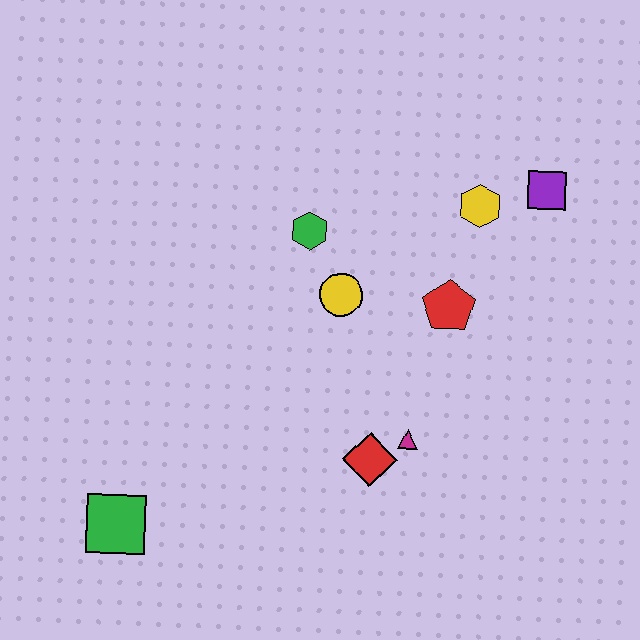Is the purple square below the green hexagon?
No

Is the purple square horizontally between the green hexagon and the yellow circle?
No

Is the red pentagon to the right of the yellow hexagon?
No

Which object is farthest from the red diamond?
The purple square is farthest from the red diamond.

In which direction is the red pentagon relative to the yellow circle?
The red pentagon is to the right of the yellow circle.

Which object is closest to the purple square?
The yellow hexagon is closest to the purple square.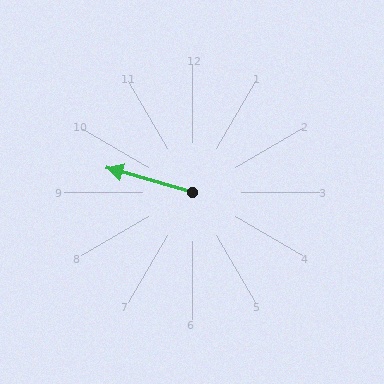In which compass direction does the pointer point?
West.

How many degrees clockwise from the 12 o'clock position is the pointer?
Approximately 286 degrees.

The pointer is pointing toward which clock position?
Roughly 10 o'clock.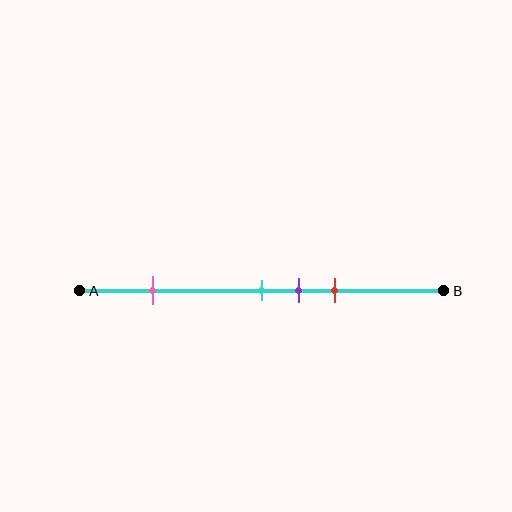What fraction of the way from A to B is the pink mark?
The pink mark is approximately 20% (0.2) of the way from A to B.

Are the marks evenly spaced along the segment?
No, the marks are not evenly spaced.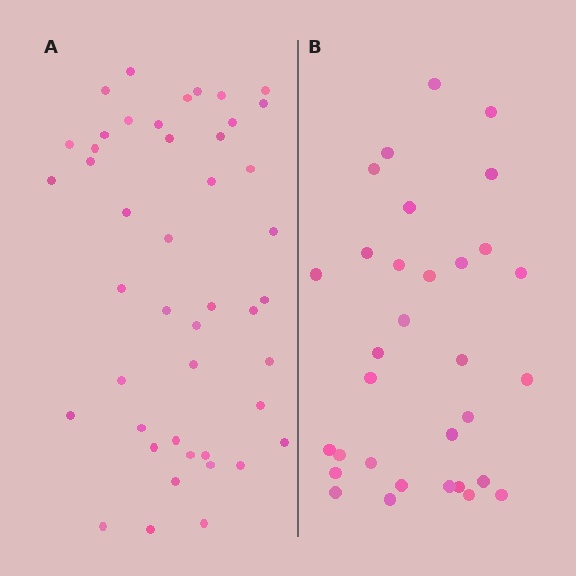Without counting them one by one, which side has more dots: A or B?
Region A (the left region) has more dots.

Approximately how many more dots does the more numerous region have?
Region A has approximately 15 more dots than region B.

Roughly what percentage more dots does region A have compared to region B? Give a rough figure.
About 40% more.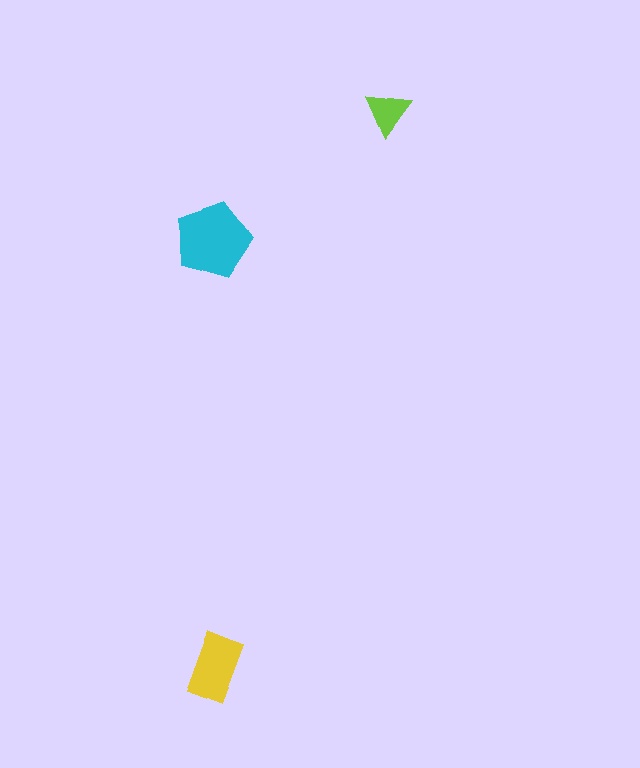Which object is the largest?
The cyan pentagon.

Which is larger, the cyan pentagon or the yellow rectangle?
The cyan pentagon.